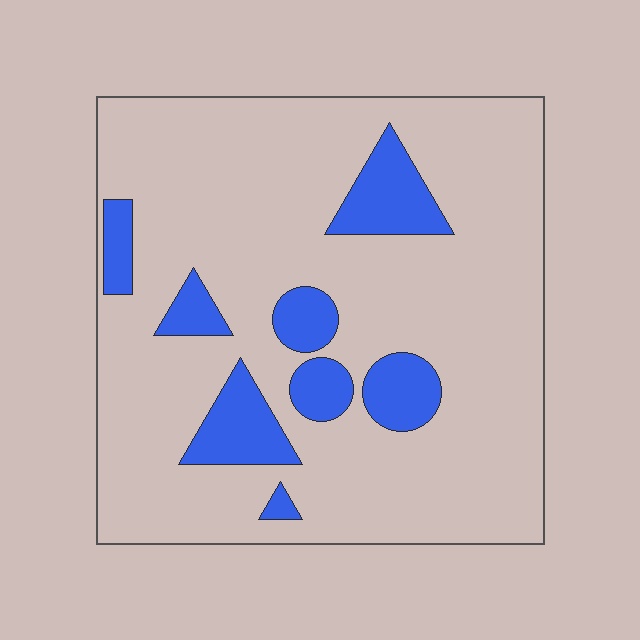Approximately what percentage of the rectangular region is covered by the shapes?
Approximately 15%.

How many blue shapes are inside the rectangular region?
8.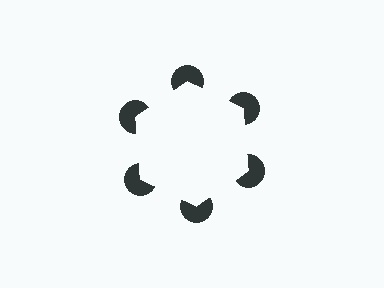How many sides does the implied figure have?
6 sides.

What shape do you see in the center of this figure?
An illusory hexagon — its edges are inferred from the aligned wedge cuts in the pac-man discs, not physically drawn.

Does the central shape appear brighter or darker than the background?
It typically appears slightly brighter than the background, even though no actual brightness change is drawn.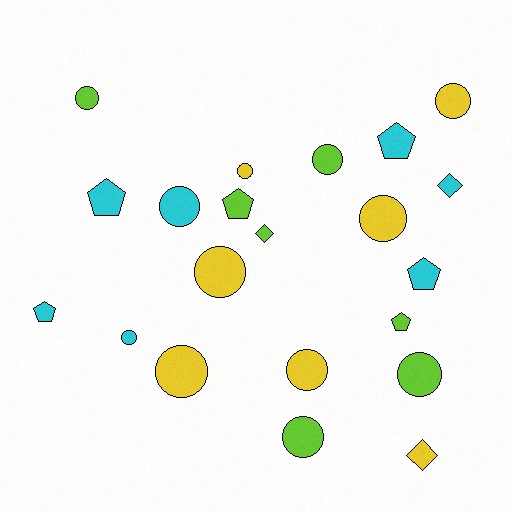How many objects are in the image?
There are 21 objects.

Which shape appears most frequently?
Circle, with 12 objects.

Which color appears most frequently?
Lime, with 7 objects.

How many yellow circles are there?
There are 6 yellow circles.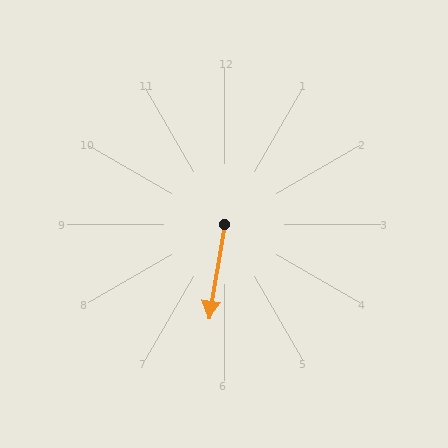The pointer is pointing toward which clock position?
Roughly 6 o'clock.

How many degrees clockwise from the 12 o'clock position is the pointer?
Approximately 189 degrees.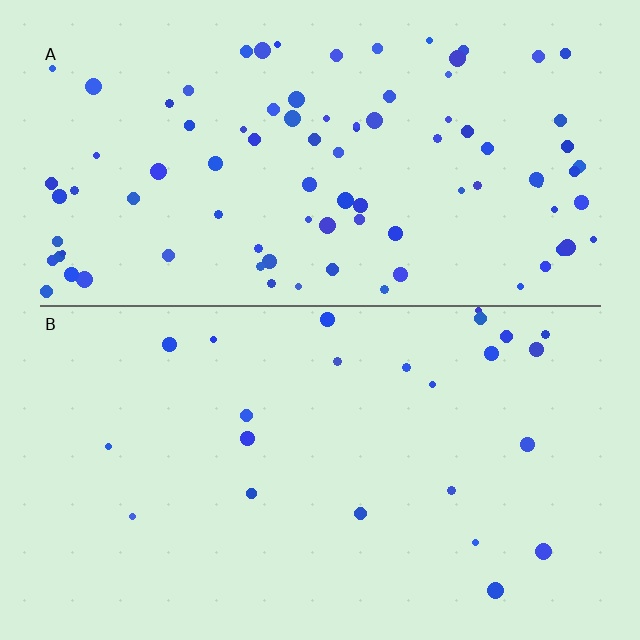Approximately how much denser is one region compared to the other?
Approximately 3.8× — region A over region B.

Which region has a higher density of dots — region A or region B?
A (the top).